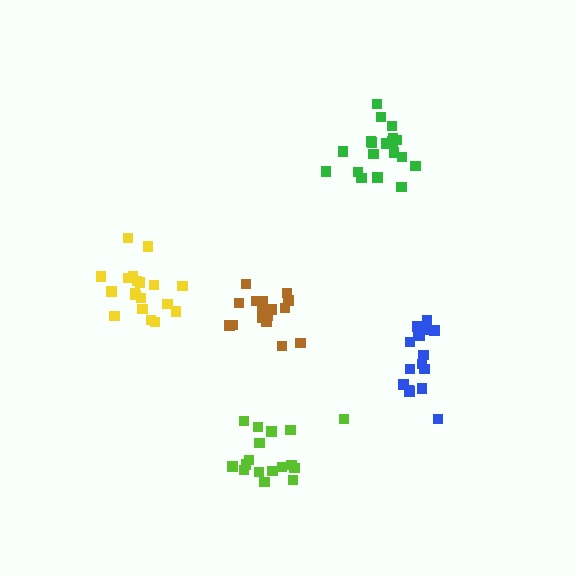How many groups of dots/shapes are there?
There are 5 groups.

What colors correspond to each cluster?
The clusters are colored: lime, green, blue, yellow, brown.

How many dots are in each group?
Group 1: 17 dots, Group 2: 19 dots, Group 3: 16 dots, Group 4: 19 dots, Group 5: 16 dots (87 total).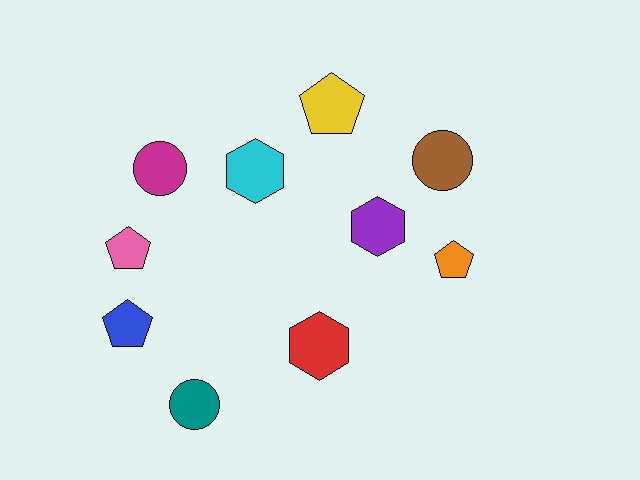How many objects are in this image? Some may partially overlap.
There are 10 objects.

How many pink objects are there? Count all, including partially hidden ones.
There is 1 pink object.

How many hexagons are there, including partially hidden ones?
There are 3 hexagons.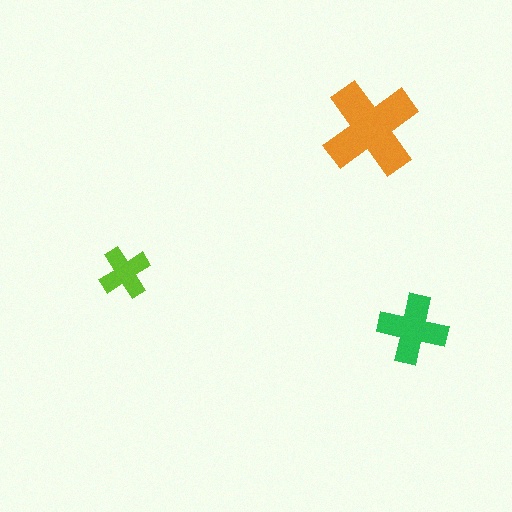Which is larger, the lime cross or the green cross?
The green one.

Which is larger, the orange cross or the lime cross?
The orange one.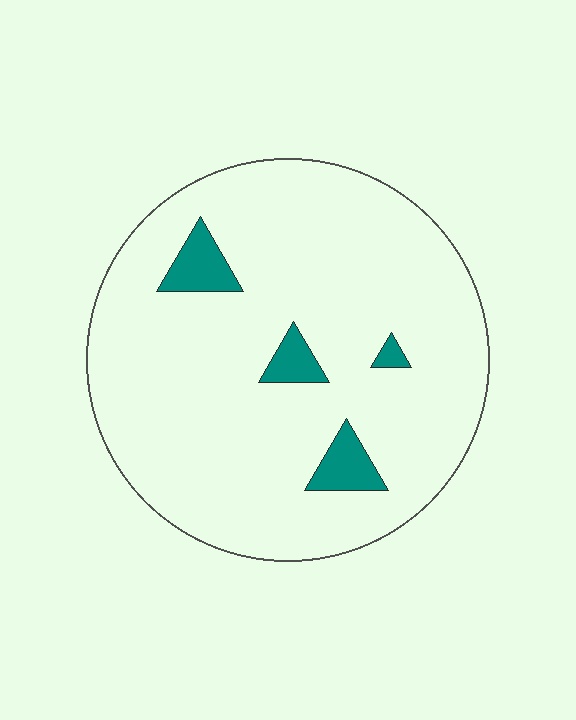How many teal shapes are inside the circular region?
4.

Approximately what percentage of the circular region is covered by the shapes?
Approximately 5%.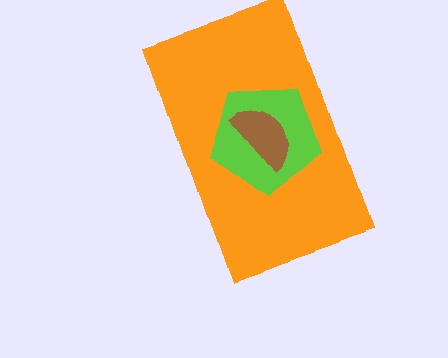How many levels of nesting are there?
3.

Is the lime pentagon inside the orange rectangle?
Yes.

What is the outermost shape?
The orange rectangle.